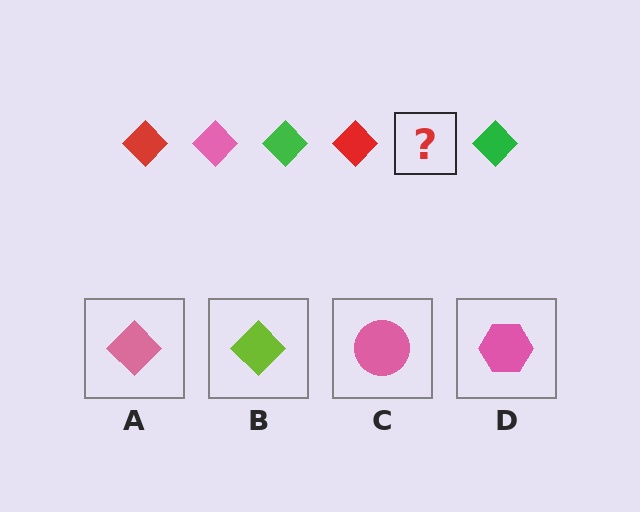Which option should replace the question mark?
Option A.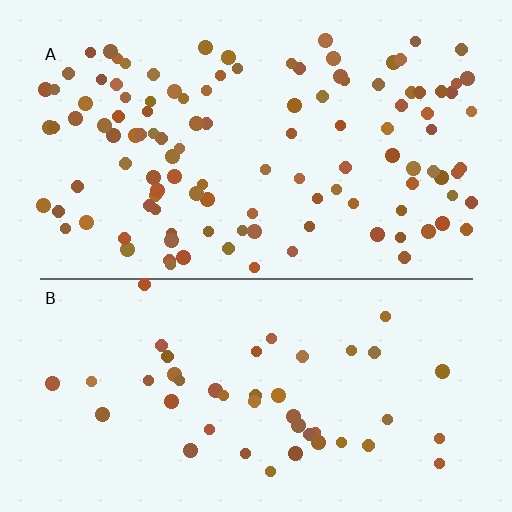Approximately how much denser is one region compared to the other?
Approximately 2.5× — region A over region B.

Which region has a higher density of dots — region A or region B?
A (the top).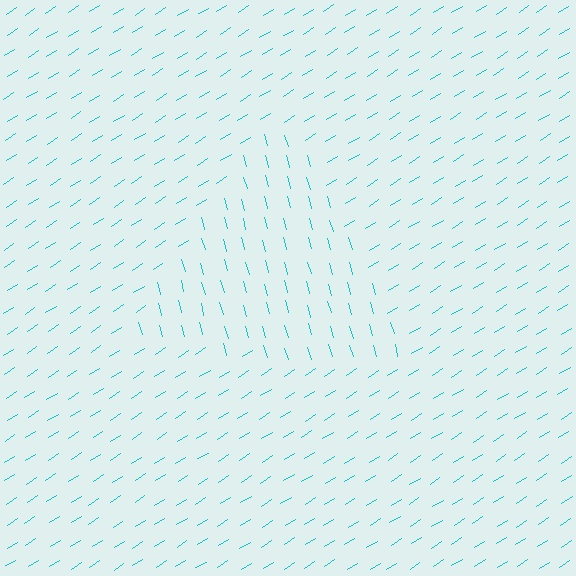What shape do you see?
I see a triangle.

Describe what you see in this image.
The image is filled with small cyan line segments. A triangle region in the image has lines oriented differently from the surrounding lines, creating a visible texture boundary.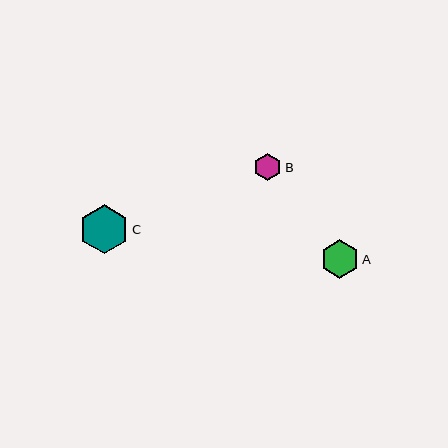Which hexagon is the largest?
Hexagon C is the largest with a size of approximately 49 pixels.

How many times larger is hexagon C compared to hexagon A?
Hexagon C is approximately 1.3 times the size of hexagon A.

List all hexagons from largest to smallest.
From largest to smallest: C, A, B.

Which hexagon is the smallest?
Hexagon B is the smallest with a size of approximately 28 pixels.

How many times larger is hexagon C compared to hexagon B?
Hexagon C is approximately 1.8 times the size of hexagon B.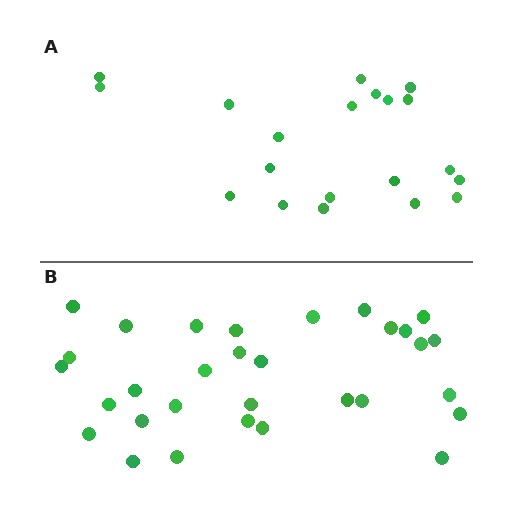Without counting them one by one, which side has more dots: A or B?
Region B (the bottom region) has more dots.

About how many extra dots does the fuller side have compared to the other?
Region B has roughly 12 or so more dots than region A.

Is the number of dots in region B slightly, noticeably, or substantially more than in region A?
Region B has substantially more. The ratio is roughly 1.6 to 1.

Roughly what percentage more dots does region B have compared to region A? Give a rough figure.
About 55% more.